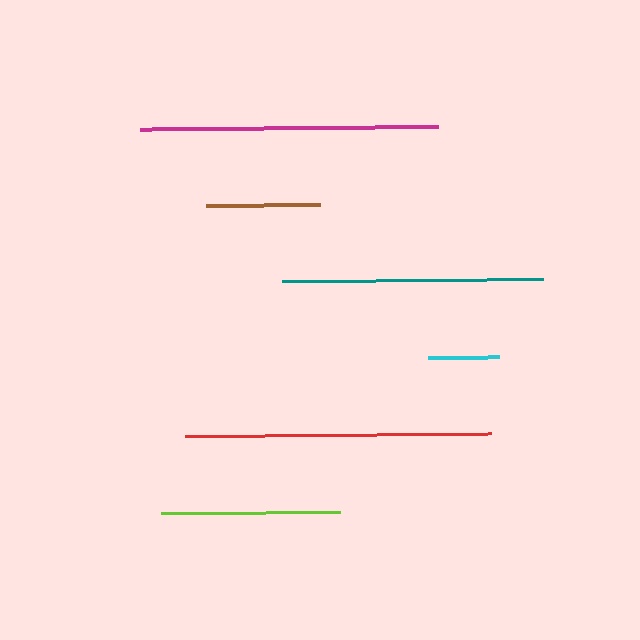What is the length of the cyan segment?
The cyan segment is approximately 71 pixels long.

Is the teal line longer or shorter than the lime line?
The teal line is longer than the lime line.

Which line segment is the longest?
The red line is the longest at approximately 307 pixels.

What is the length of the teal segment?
The teal segment is approximately 261 pixels long.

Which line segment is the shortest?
The cyan line is the shortest at approximately 71 pixels.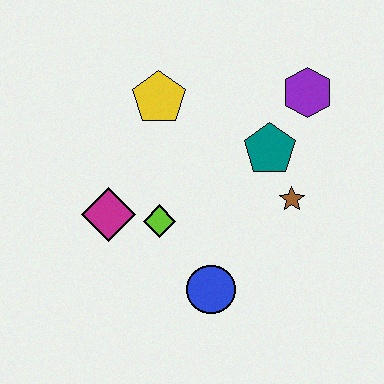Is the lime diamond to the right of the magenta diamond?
Yes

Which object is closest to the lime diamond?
The magenta diamond is closest to the lime diamond.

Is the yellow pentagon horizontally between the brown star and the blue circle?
No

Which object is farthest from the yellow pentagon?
The blue circle is farthest from the yellow pentagon.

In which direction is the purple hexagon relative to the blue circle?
The purple hexagon is above the blue circle.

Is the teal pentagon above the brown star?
Yes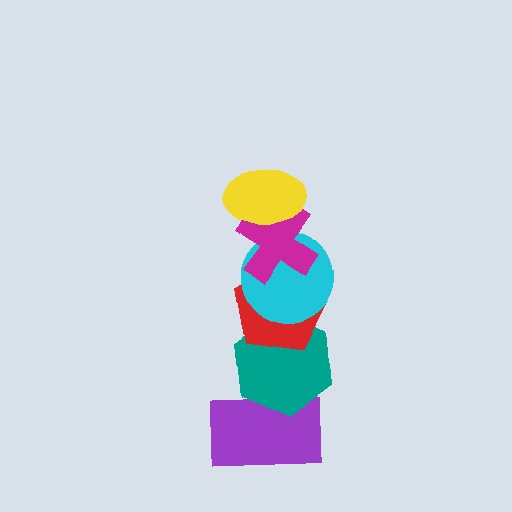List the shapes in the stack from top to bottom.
From top to bottom: the yellow ellipse, the magenta cross, the cyan circle, the red pentagon, the teal hexagon, the purple rectangle.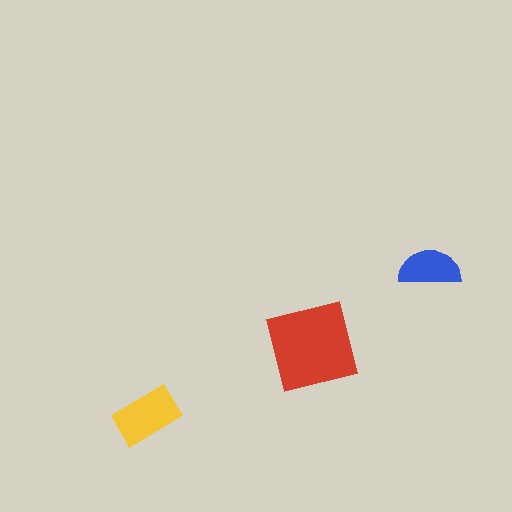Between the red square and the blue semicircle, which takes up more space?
The red square.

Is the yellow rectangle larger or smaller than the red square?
Smaller.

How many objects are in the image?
There are 3 objects in the image.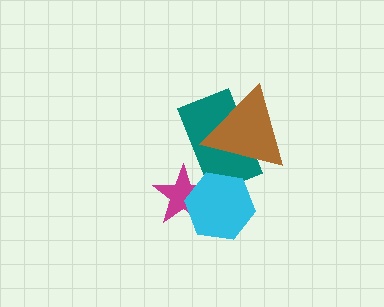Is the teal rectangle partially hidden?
Yes, it is partially covered by another shape.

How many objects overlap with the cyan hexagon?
2 objects overlap with the cyan hexagon.